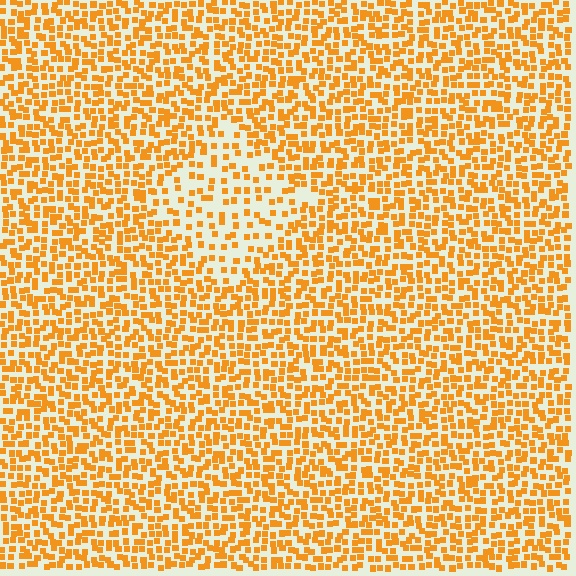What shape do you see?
I see a diamond.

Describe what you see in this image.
The image contains small orange elements arranged at two different densities. A diamond-shaped region is visible where the elements are less densely packed than the surrounding area.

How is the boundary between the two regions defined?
The boundary is defined by a change in element density (approximately 2.0x ratio). All elements are the same color, size, and shape.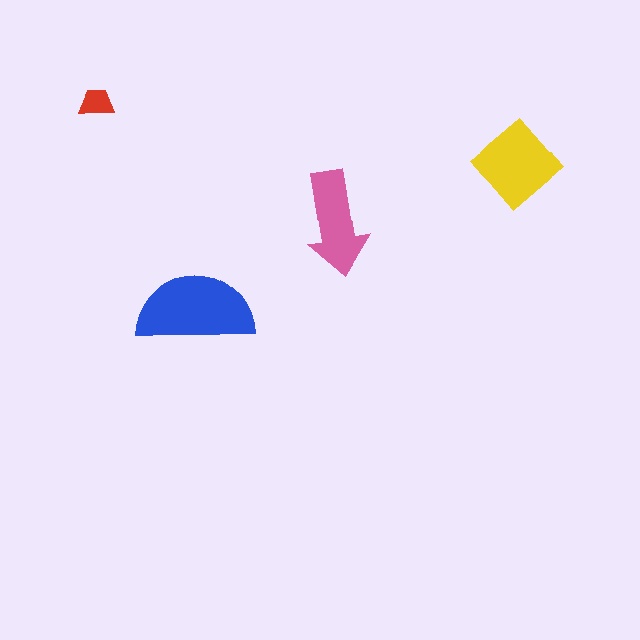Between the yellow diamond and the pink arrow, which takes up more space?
The yellow diamond.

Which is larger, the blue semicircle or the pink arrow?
The blue semicircle.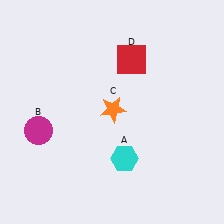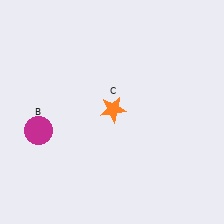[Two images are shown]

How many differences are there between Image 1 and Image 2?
There are 2 differences between the two images.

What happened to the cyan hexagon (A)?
The cyan hexagon (A) was removed in Image 2. It was in the bottom-right area of Image 1.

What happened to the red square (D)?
The red square (D) was removed in Image 2. It was in the top-right area of Image 1.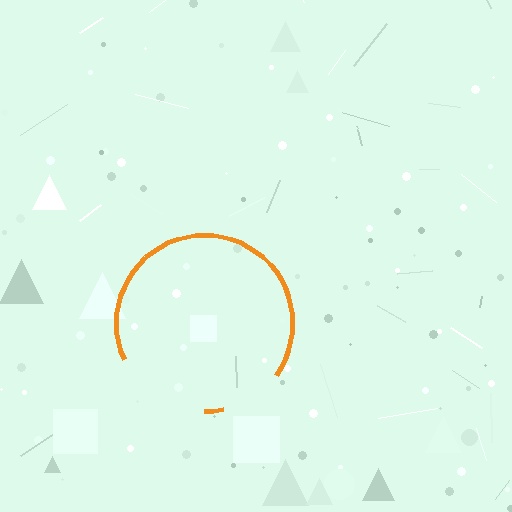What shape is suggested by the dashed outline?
The dashed outline suggests a circle.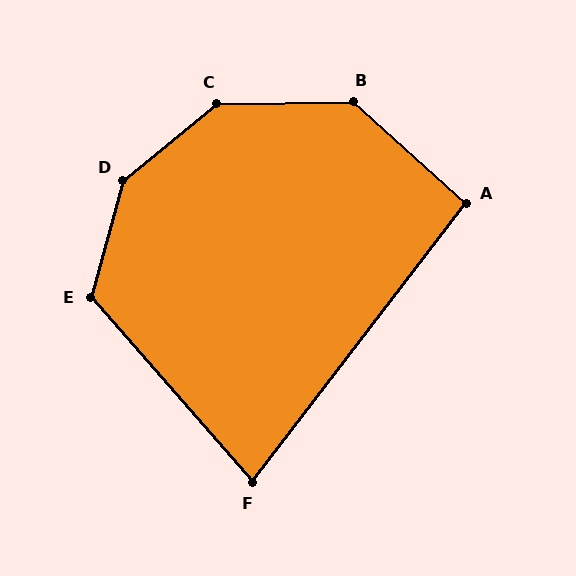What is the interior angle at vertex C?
Approximately 142 degrees (obtuse).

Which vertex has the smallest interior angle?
F, at approximately 79 degrees.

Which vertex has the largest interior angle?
D, at approximately 144 degrees.